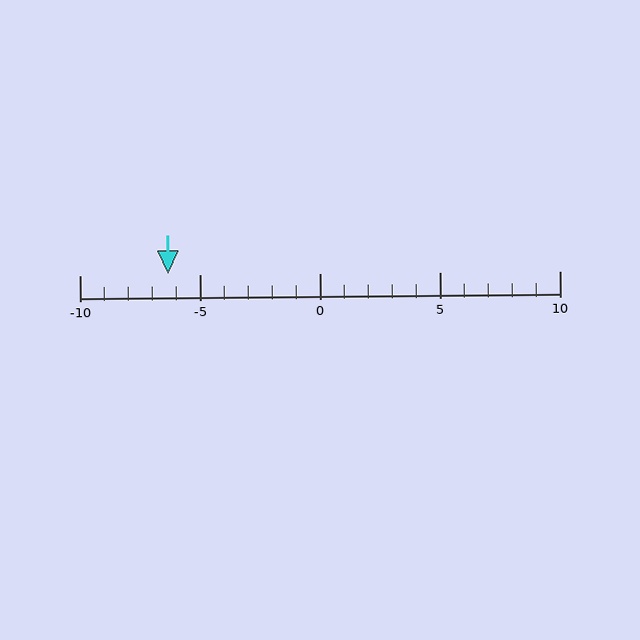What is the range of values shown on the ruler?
The ruler shows values from -10 to 10.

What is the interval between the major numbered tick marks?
The major tick marks are spaced 5 units apart.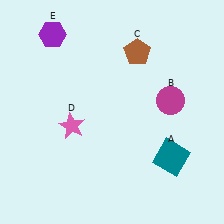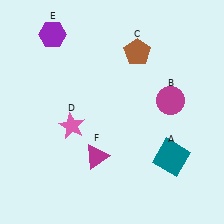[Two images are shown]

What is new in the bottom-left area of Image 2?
A magenta triangle (F) was added in the bottom-left area of Image 2.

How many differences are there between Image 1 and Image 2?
There is 1 difference between the two images.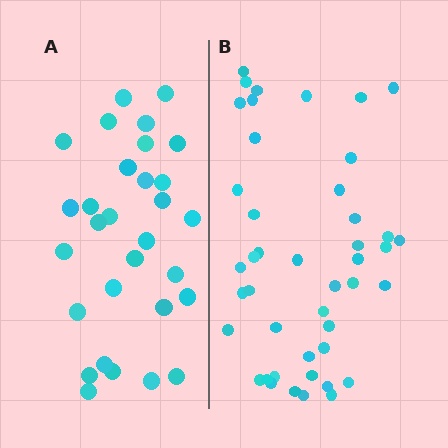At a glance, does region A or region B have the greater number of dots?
Region B (the right region) has more dots.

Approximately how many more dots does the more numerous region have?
Region B has approximately 15 more dots than region A.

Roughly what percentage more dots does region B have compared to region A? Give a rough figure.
About 45% more.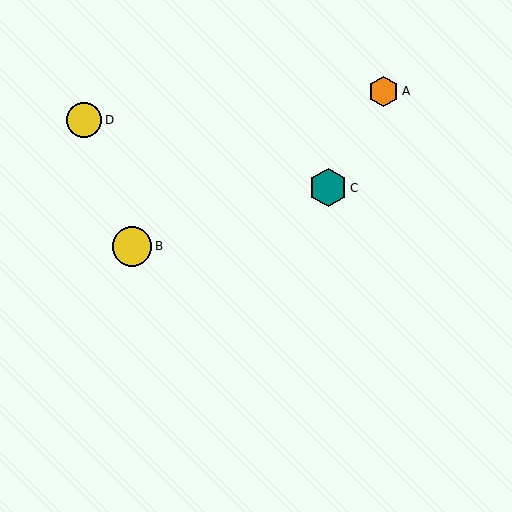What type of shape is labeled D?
Shape D is a yellow circle.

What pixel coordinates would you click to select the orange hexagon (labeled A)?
Click at (383, 91) to select the orange hexagon A.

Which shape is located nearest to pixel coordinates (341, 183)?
The teal hexagon (labeled C) at (328, 188) is nearest to that location.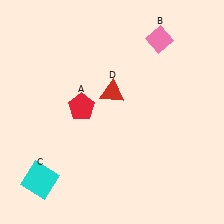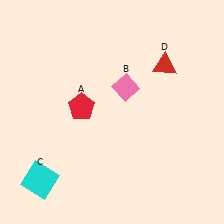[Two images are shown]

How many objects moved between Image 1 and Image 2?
2 objects moved between the two images.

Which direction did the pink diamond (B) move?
The pink diamond (B) moved down.